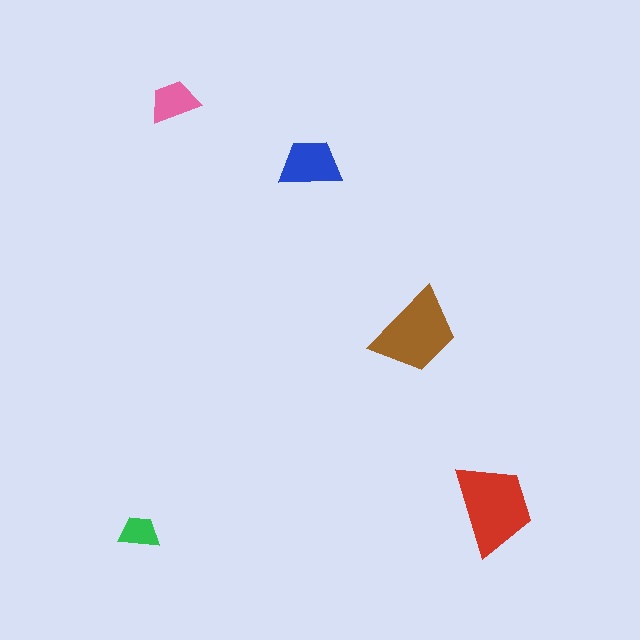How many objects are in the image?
There are 5 objects in the image.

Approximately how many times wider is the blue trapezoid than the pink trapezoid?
About 1.5 times wider.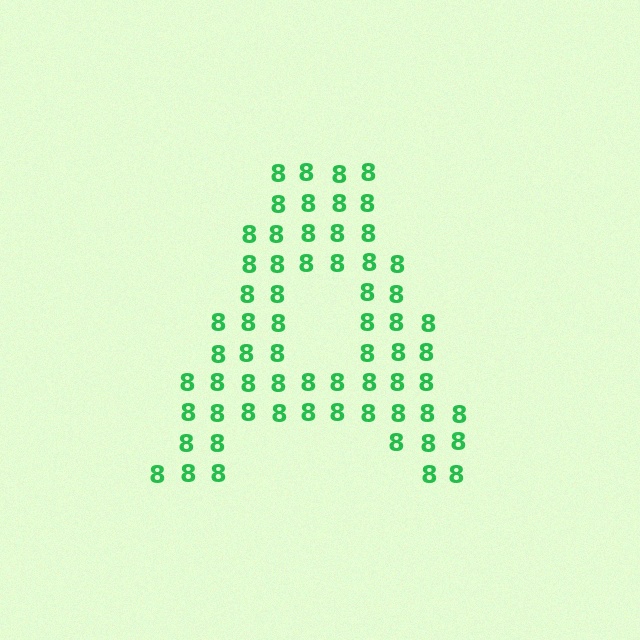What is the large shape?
The large shape is the letter A.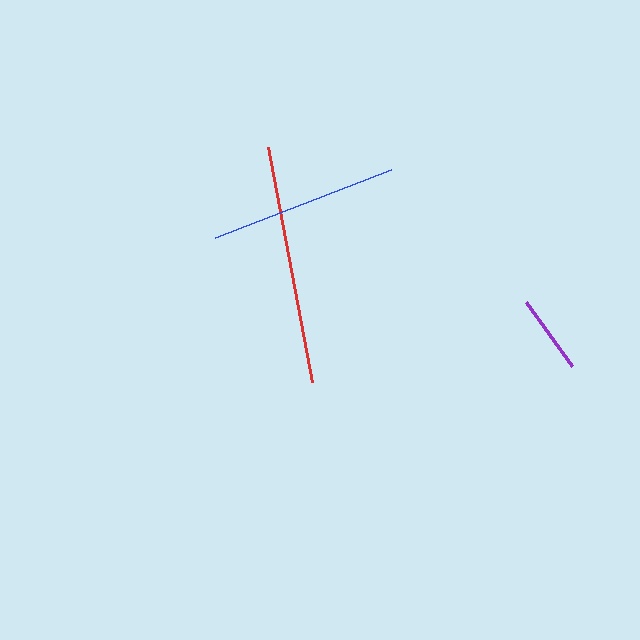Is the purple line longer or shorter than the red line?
The red line is longer than the purple line.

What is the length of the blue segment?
The blue segment is approximately 189 pixels long.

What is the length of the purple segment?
The purple segment is approximately 79 pixels long.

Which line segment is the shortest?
The purple line is the shortest at approximately 79 pixels.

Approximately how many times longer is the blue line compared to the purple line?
The blue line is approximately 2.4 times the length of the purple line.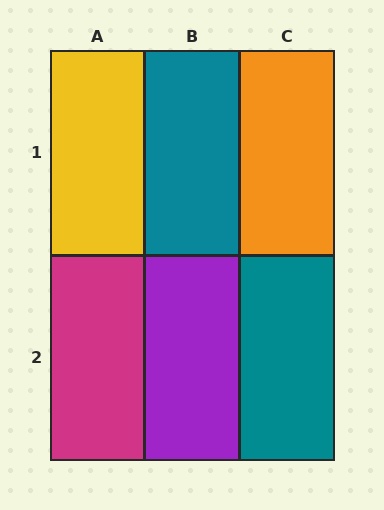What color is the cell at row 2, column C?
Teal.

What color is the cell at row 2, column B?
Purple.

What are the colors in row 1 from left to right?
Yellow, teal, orange.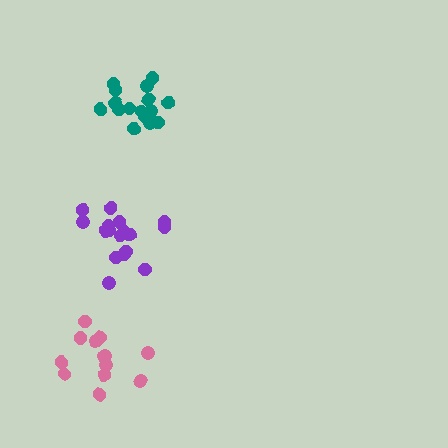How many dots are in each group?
Group 1: 17 dots, Group 2: 13 dots, Group 3: 16 dots (46 total).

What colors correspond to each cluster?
The clusters are colored: purple, pink, teal.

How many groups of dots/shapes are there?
There are 3 groups.